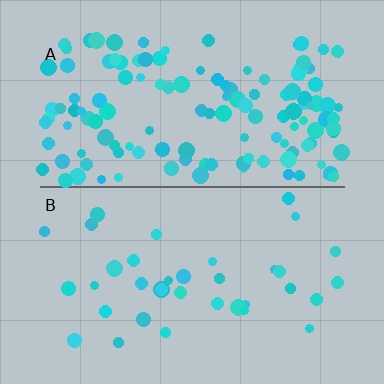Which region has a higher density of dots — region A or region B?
A (the top).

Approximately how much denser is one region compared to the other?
Approximately 3.6× — region A over region B.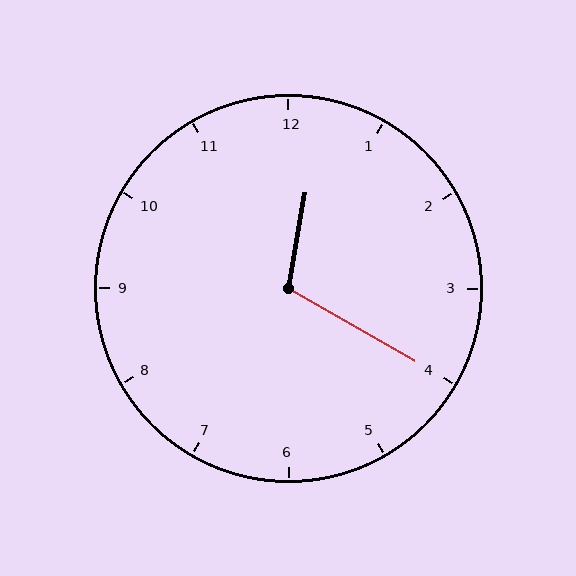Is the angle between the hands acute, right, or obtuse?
It is obtuse.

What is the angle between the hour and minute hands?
Approximately 110 degrees.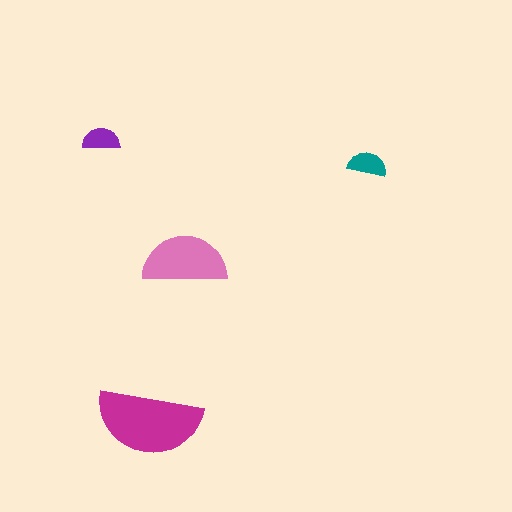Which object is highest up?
The purple semicircle is topmost.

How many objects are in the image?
There are 4 objects in the image.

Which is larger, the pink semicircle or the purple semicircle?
The pink one.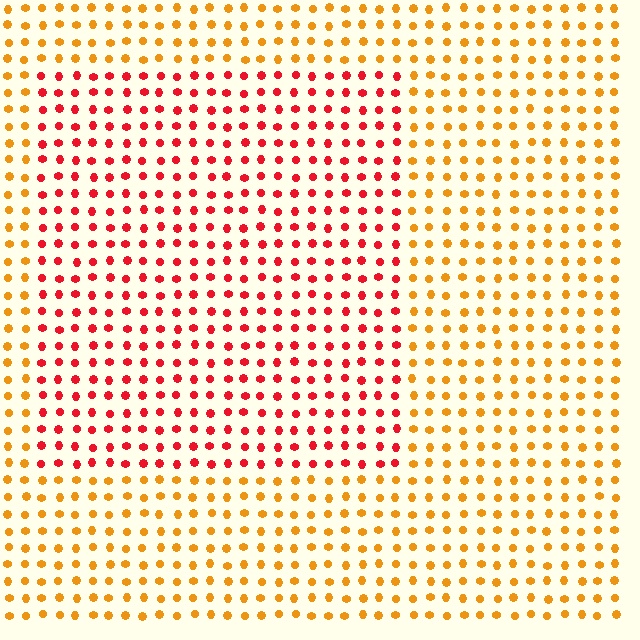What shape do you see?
I see a rectangle.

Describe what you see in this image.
The image is filled with small orange elements in a uniform arrangement. A rectangle-shaped region is visible where the elements are tinted to a slightly different hue, forming a subtle color boundary.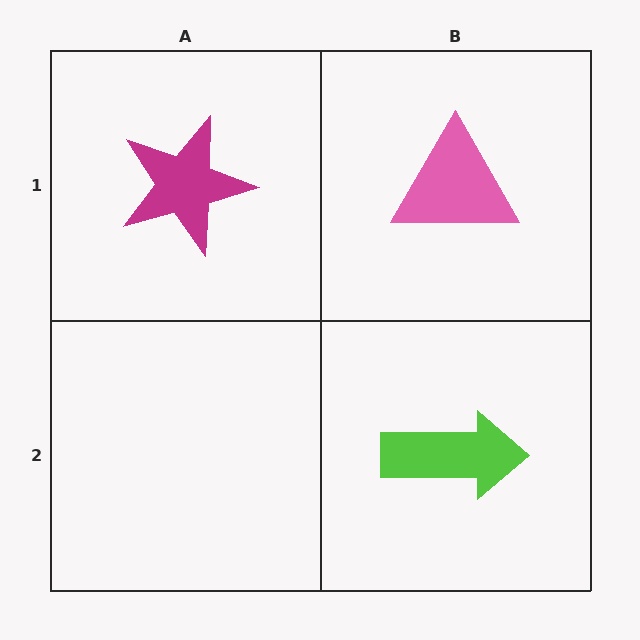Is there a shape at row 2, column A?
No, that cell is empty.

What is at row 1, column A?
A magenta star.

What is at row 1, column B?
A pink triangle.